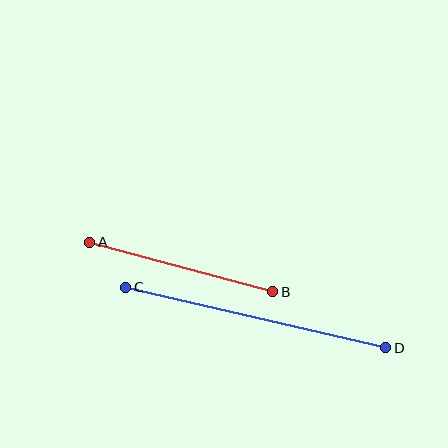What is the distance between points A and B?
The distance is approximately 190 pixels.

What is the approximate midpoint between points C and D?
The midpoint is at approximately (256, 318) pixels.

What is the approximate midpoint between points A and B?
The midpoint is at approximately (181, 267) pixels.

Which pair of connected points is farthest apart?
Points C and D are farthest apart.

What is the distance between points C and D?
The distance is approximately 267 pixels.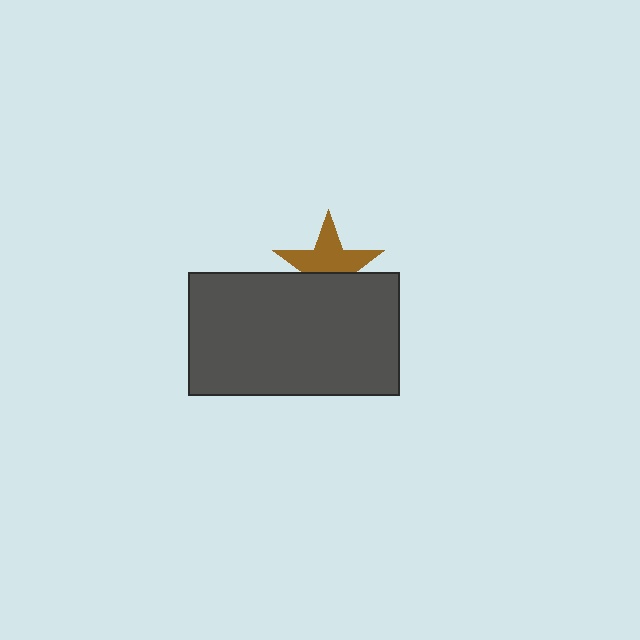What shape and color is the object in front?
The object in front is a dark gray rectangle.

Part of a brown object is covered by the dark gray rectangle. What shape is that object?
It is a star.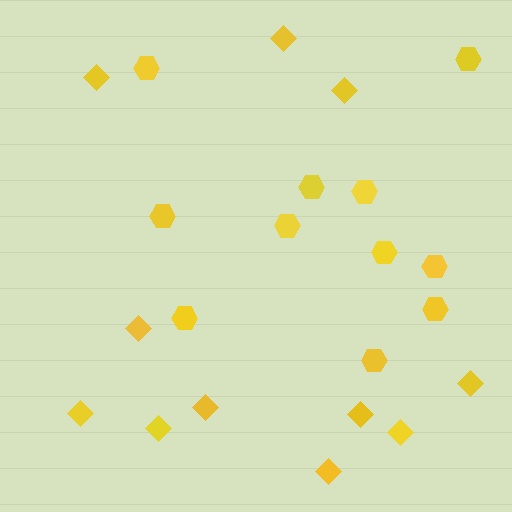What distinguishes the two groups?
There are 2 groups: one group of hexagons (11) and one group of diamonds (11).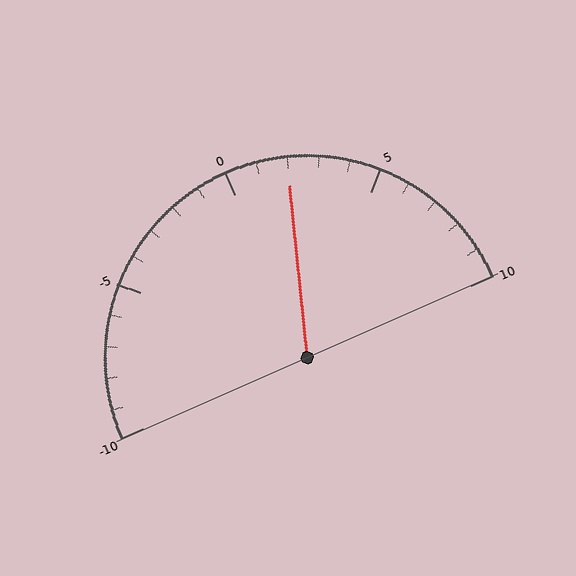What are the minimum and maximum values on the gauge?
The gauge ranges from -10 to 10.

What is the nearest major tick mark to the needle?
The nearest major tick mark is 0.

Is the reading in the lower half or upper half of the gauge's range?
The reading is in the upper half of the range (-10 to 10).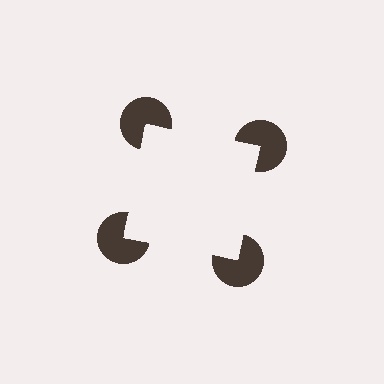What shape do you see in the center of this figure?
An illusory square — its edges are inferred from the aligned wedge cuts in the pac-man discs, not physically drawn.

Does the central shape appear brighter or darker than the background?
It typically appears slightly brighter than the background, even though no actual brightness change is drawn.